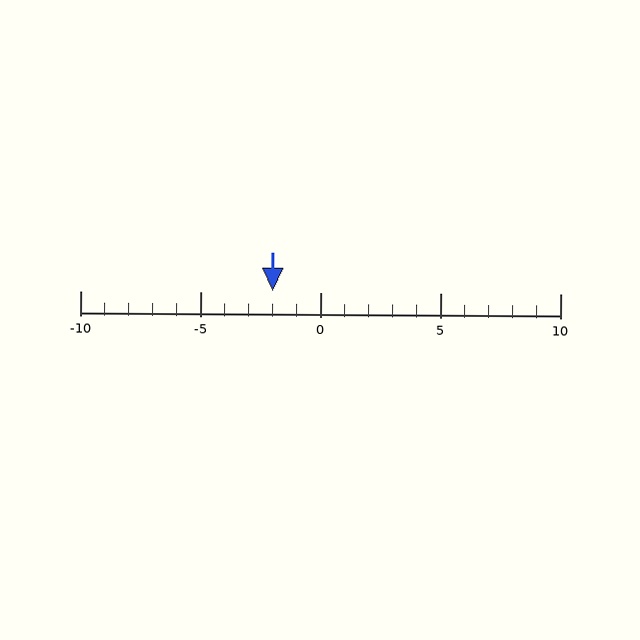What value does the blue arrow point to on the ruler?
The blue arrow points to approximately -2.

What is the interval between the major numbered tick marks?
The major tick marks are spaced 5 units apart.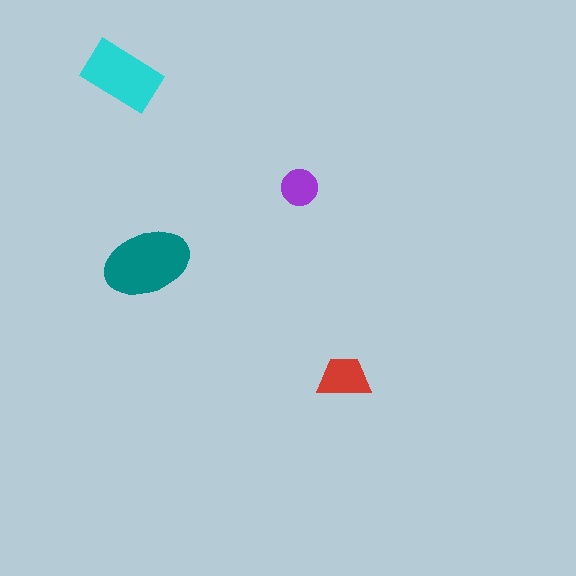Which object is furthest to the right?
The red trapezoid is rightmost.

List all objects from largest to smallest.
The teal ellipse, the cyan rectangle, the red trapezoid, the purple circle.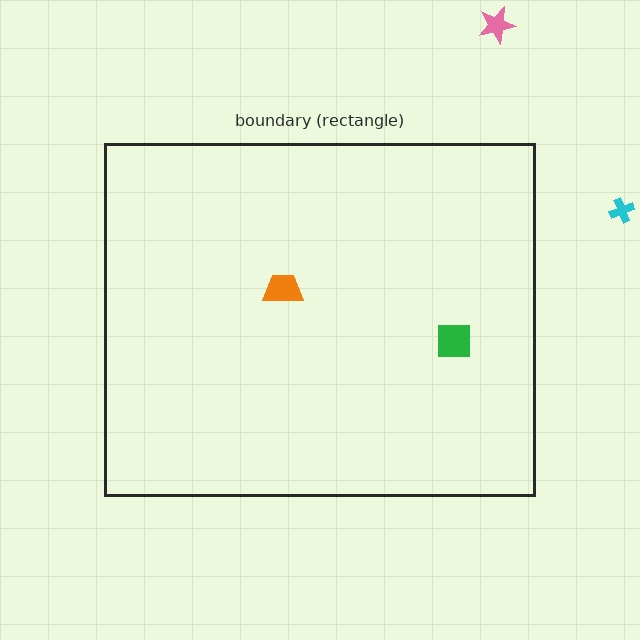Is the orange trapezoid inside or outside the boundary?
Inside.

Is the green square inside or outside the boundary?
Inside.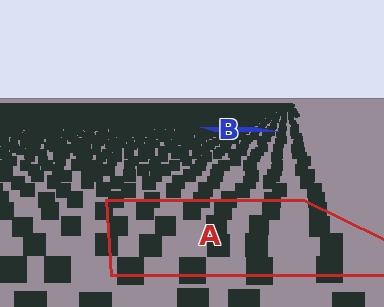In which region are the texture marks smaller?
The texture marks are smaller in region B, because it is farther away.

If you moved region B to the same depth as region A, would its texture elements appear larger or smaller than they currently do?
They would appear larger. At a closer depth, the same texture elements are projected at a bigger on-screen size.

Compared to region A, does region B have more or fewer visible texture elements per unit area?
Region B has more texture elements per unit area — they are packed more densely because it is farther away.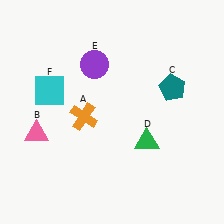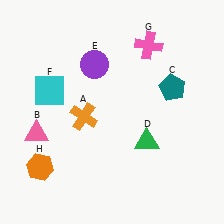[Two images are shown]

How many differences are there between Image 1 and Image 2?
There are 2 differences between the two images.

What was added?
A pink cross (G), an orange hexagon (H) were added in Image 2.